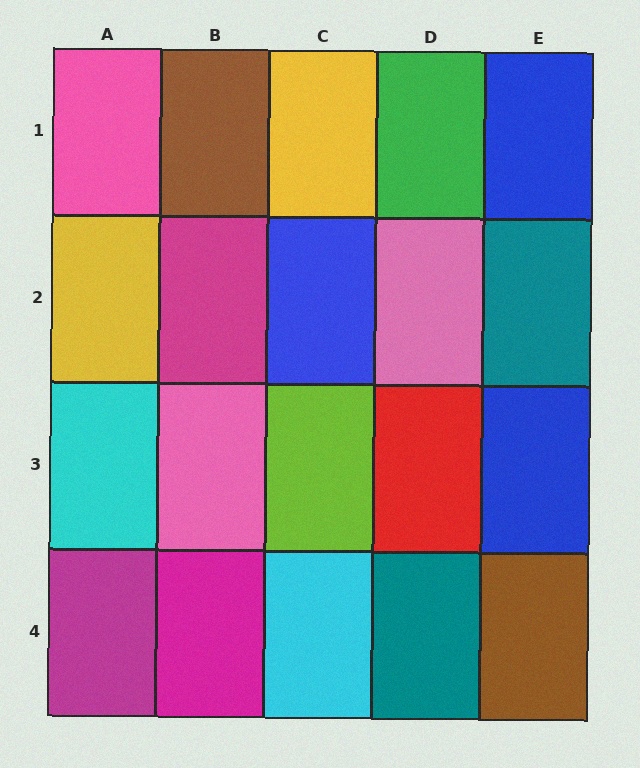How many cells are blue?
3 cells are blue.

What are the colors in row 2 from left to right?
Yellow, magenta, blue, pink, teal.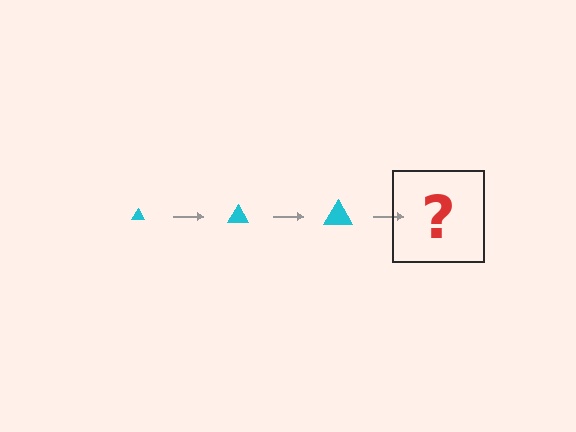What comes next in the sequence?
The next element should be a cyan triangle, larger than the previous one.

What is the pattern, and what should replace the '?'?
The pattern is that the triangle gets progressively larger each step. The '?' should be a cyan triangle, larger than the previous one.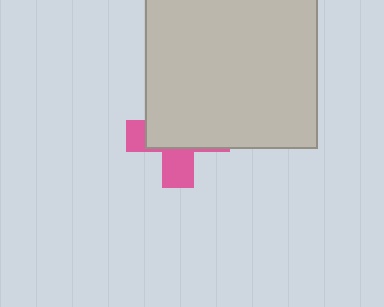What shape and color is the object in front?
The object in front is a light gray rectangle.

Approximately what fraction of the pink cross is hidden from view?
Roughly 65% of the pink cross is hidden behind the light gray rectangle.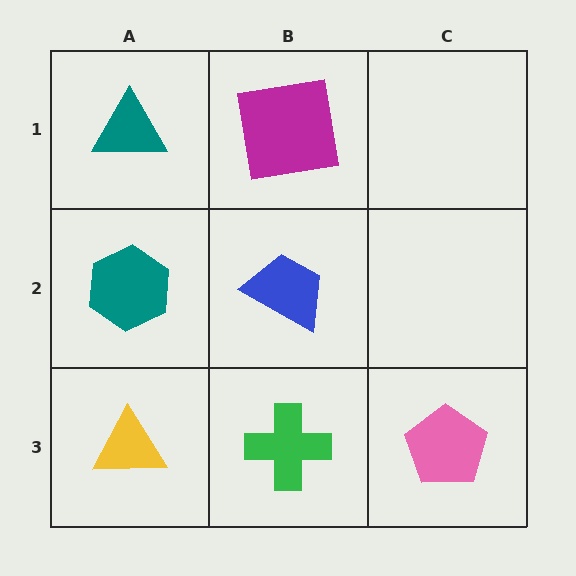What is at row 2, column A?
A teal hexagon.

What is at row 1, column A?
A teal triangle.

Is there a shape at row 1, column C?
No, that cell is empty.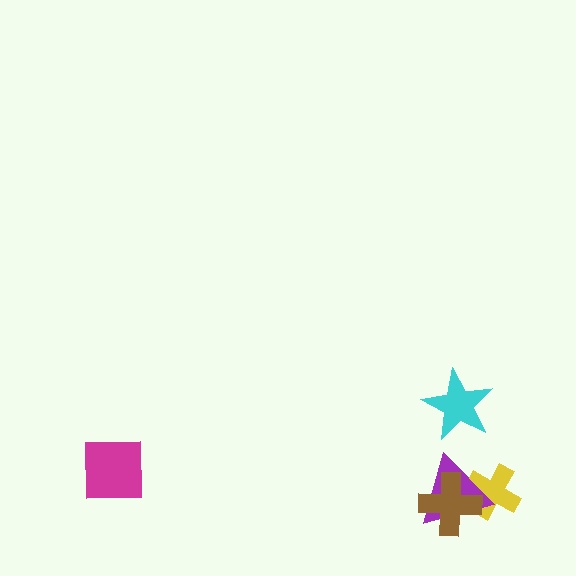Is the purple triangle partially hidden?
Yes, it is partially covered by another shape.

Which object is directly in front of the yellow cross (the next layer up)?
The purple triangle is directly in front of the yellow cross.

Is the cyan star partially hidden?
No, no other shape covers it.